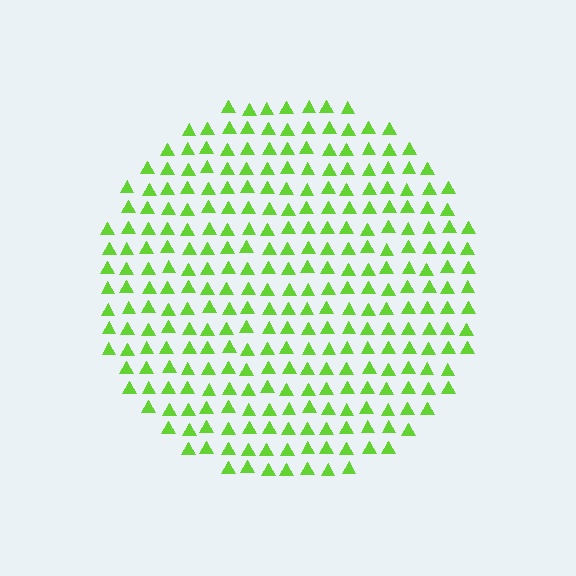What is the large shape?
The large shape is a circle.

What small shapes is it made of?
It is made of small triangles.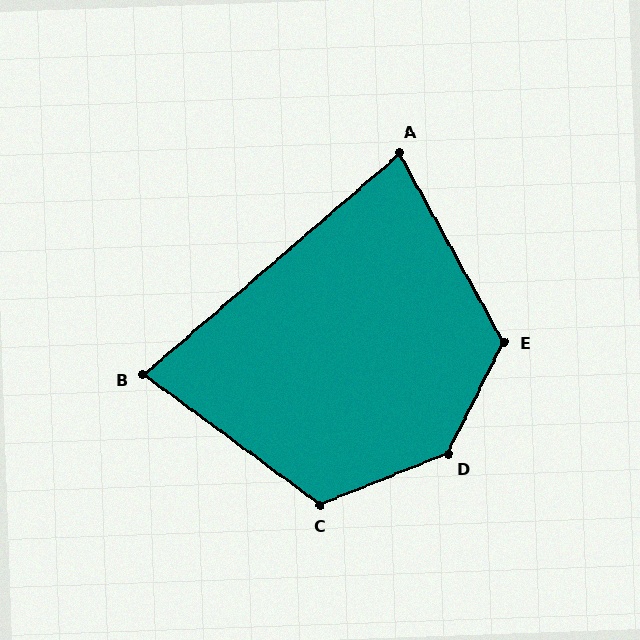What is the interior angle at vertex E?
Approximately 125 degrees (obtuse).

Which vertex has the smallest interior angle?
B, at approximately 77 degrees.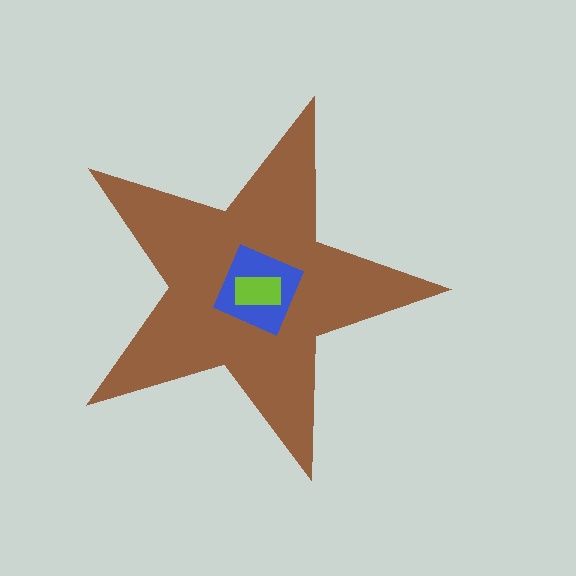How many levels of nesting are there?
3.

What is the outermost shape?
The brown star.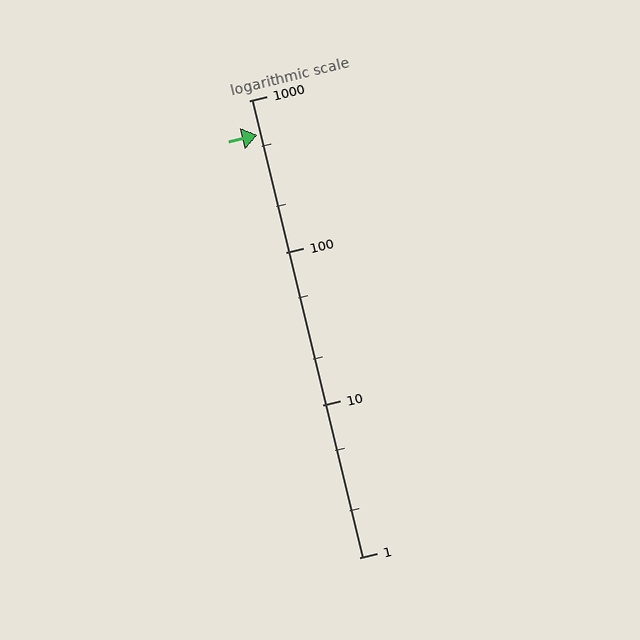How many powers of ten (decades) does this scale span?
The scale spans 3 decades, from 1 to 1000.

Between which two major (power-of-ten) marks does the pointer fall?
The pointer is between 100 and 1000.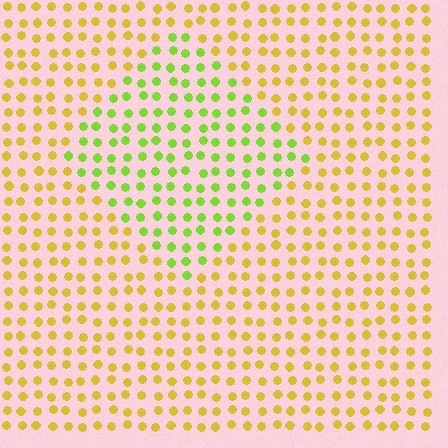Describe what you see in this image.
The image is filled with small yellow elements in a uniform arrangement. A diamond-shaped region is visible where the elements are tinted to a slightly different hue, forming a subtle color boundary.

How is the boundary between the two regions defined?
The boundary is defined purely by a slight shift in hue (about 44 degrees). Spacing, size, and orientation are identical on both sides.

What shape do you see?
I see a diamond.